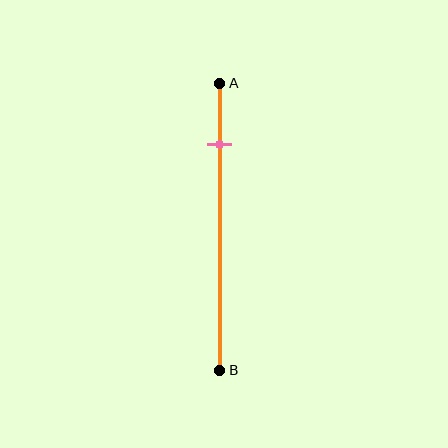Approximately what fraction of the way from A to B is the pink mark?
The pink mark is approximately 20% of the way from A to B.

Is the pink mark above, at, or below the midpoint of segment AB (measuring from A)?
The pink mark is above the midpoint of segment AB.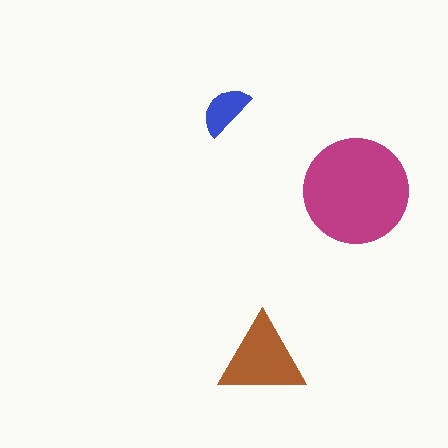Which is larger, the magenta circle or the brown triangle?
The magenta circle.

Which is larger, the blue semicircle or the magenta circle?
The magenta circle.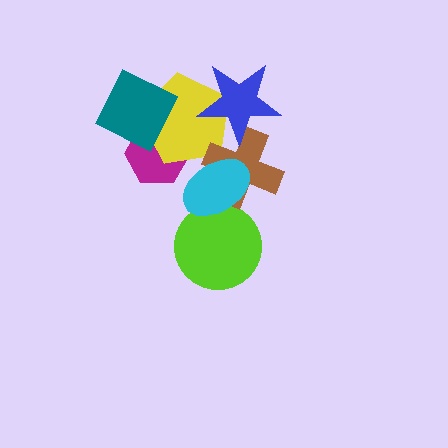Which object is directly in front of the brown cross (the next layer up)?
The blue star is directly in front of the brown cross.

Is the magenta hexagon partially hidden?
Yes, it is partially covered by another shape.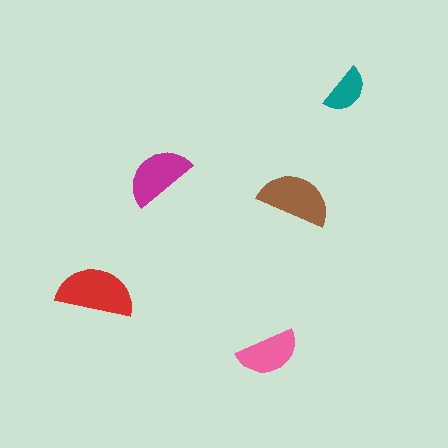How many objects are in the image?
There are 5 objects in the image.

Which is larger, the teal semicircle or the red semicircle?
The red one.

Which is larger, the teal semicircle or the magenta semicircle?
The magenta one.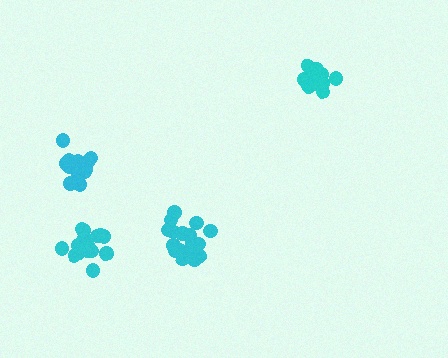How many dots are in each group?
Group 1: 16 dots, Group 2: 14 dots, Group 3: 15 dots, Group 4: 17 dots (62 total).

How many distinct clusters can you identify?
There are 4 distinct clusters.